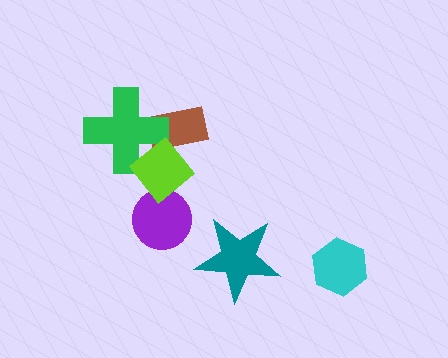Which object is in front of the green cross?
The lime diamond is in front of the green cross.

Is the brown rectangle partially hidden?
Yes, it is partially covered by another shape.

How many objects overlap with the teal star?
0 objects overlap with the teal star.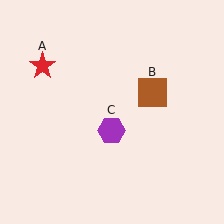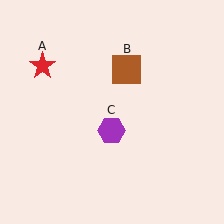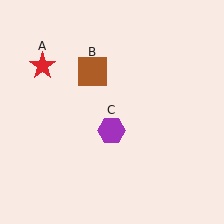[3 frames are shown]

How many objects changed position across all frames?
1 object changed position: brown square (object B).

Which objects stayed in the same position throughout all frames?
Red star (object A) and purple hexagon (object C) remained stationary.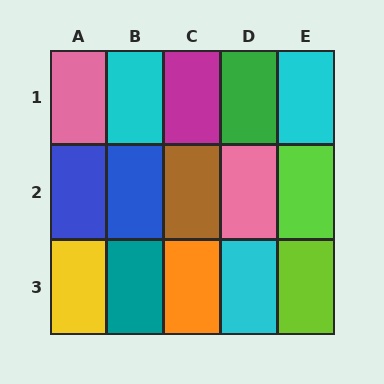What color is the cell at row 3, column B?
Teal.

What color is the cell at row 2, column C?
Brown.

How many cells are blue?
2 cells are blue.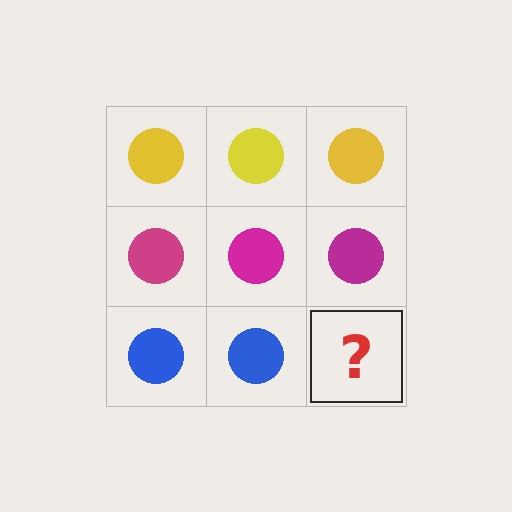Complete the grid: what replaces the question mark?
The question mark should be replaced with a blue circle.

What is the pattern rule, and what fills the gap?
The rule is that each row has a consistent color. The gap should be filled with a blue circle.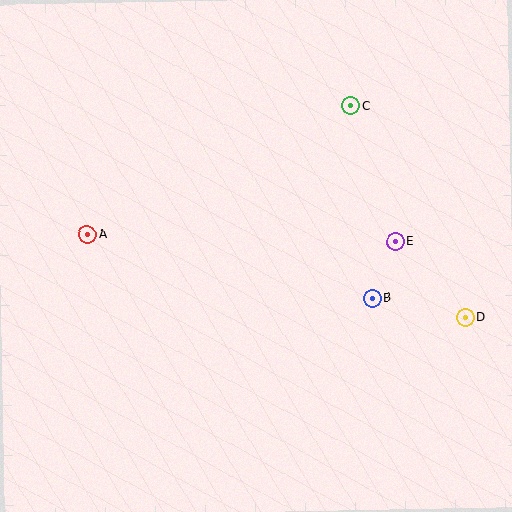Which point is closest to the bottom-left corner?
Point A is closest to the bottom-left corner.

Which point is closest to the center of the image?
Point B at (372, 298) is closest to the center.